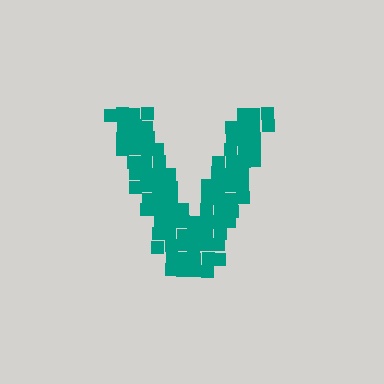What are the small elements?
The small elements are squares.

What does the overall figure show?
The overall figure shows the letter V.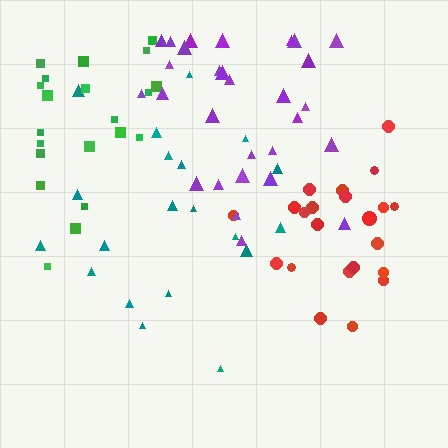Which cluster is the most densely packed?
Red.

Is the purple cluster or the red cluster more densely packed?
Red.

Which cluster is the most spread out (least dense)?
Teal.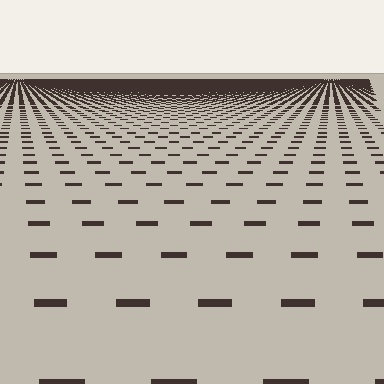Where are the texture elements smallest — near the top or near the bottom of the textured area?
Near the top.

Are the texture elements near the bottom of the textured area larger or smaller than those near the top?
Larger. Near the bottom, elements are closer to the viewer and appear at a bigger on-screen size.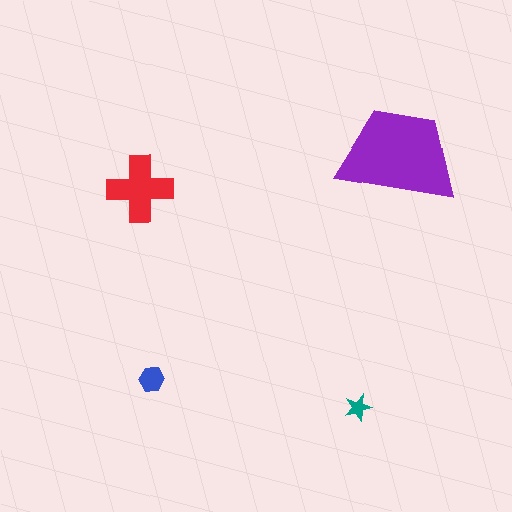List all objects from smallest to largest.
The teal star, the blue hexagon, the red cross, the purple trapezoid.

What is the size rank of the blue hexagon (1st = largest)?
3rd.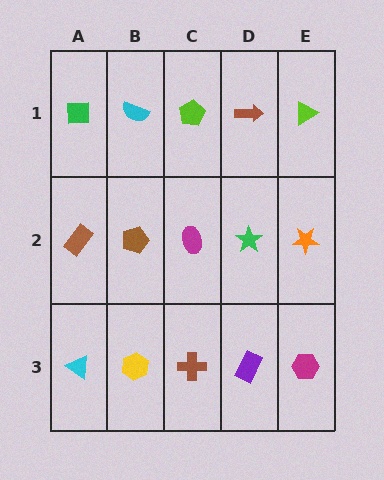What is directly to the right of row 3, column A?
A yellow hexagon.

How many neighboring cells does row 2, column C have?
4.